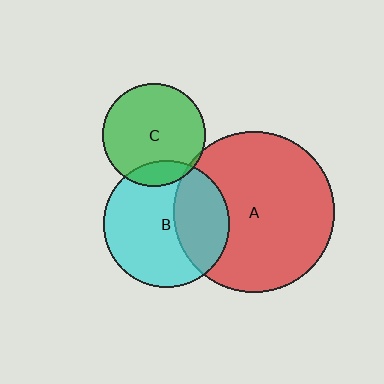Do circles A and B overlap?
Yes.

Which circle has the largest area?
Circle A (red).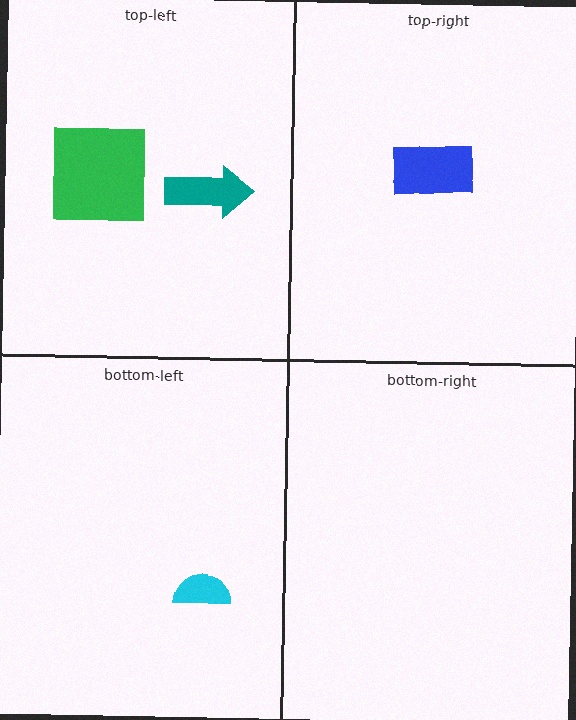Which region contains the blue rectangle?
The top-right region.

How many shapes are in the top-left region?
2.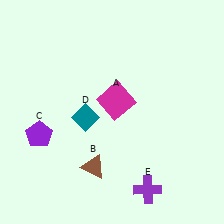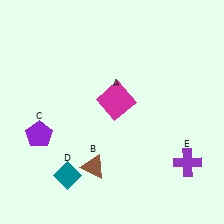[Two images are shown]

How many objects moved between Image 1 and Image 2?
2 objects moved between the two images.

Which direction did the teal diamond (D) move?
The teal diamond (D) moved down.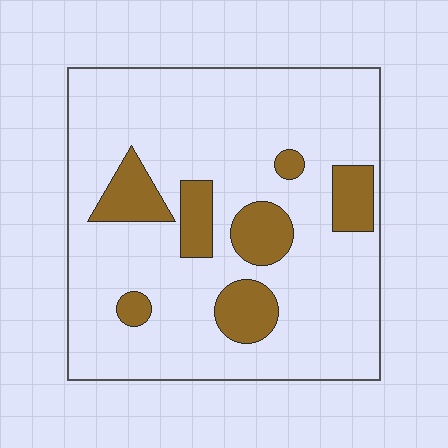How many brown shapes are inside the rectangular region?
7.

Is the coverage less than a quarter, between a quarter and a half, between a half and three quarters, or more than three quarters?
Less than a quarter.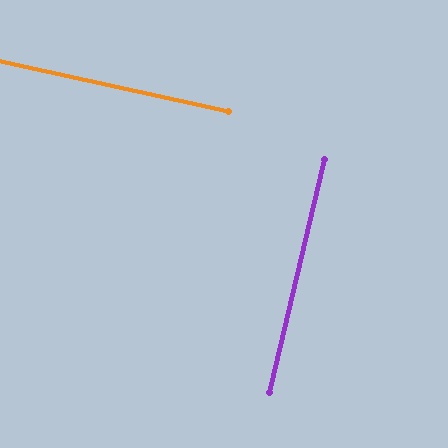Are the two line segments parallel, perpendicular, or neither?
Perpendicular — they meet at approximately 89°.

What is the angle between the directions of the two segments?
Approximately 89 degrees.